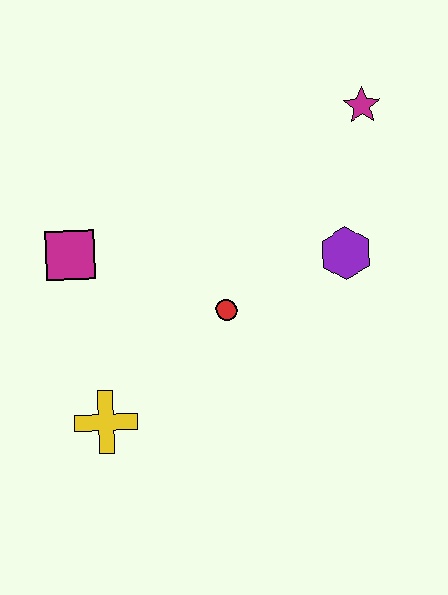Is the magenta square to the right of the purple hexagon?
No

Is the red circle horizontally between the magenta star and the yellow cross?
Yes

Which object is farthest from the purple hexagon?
The yellow cross is farthest from the purple hexagon.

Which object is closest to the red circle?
The purple hexagon is closest to the red circle.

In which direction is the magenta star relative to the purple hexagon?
The magenta star is above the purple hexagon.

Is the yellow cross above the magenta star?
No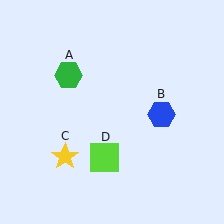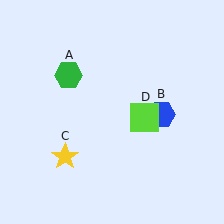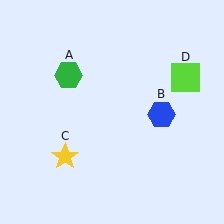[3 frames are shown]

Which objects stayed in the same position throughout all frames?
Green hexagon (object A) and blue hexagon (object B) and yellow star (object C) remained stationary.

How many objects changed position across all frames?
1 object changed position: lime square (object D).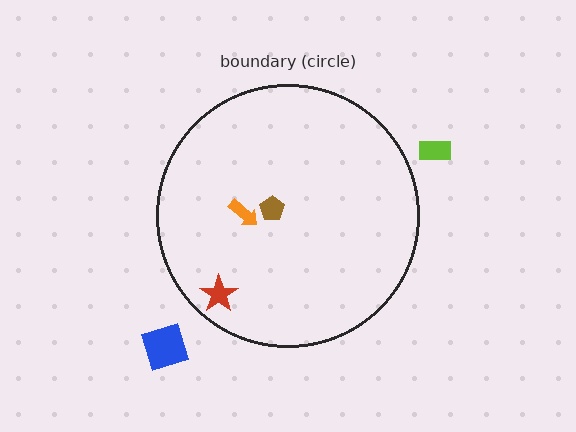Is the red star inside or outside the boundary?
Inside.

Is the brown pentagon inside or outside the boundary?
Inside.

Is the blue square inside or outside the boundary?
Outside.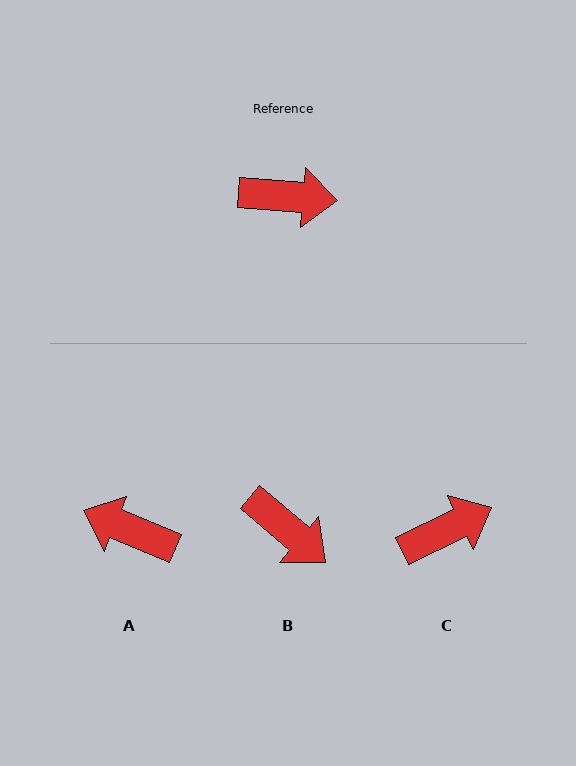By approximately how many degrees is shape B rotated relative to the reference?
Approximately 37 degrees clockwise.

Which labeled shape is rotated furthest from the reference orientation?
A, about 162 degrees away.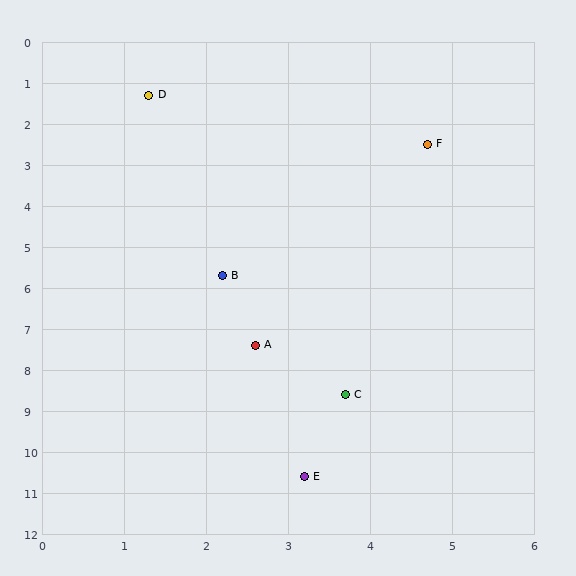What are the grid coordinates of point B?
Point B is at approximately (2.2, 5.7).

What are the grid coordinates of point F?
Point F is at approximately (4.7, 2.5).